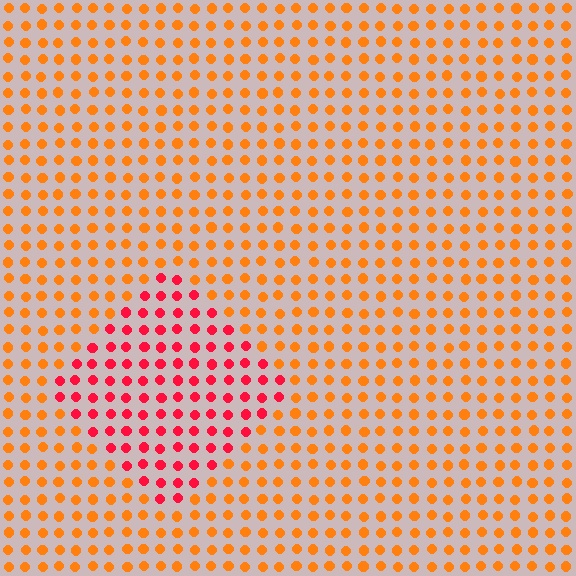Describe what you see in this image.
The image is filled with small orange elements in a uniform arrangement. A diamond-shaped region is visible where the elements are tinted to a slightly different hue, forming a subtle color boundary.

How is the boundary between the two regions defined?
The boundary is defined purely by a slight shift in hue (about 40 degrees). Spacing, size, and orientation are identical on both sides.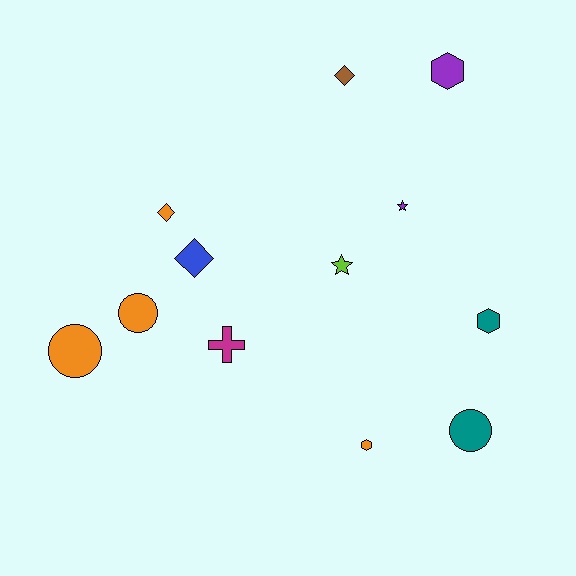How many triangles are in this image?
There are no triangles.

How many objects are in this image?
There are 12 objects.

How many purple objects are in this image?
There are 2 purple objects.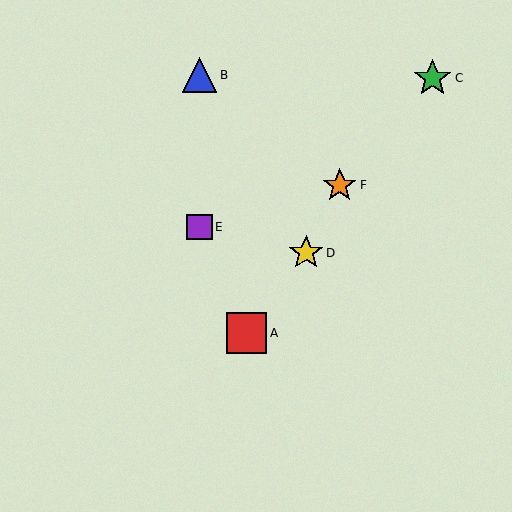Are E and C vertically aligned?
No, E is at x≈199 and C is at x≈433.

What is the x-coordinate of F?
Object F is at x≈340.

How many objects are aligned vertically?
2 objects (B, E) are aligned vertically.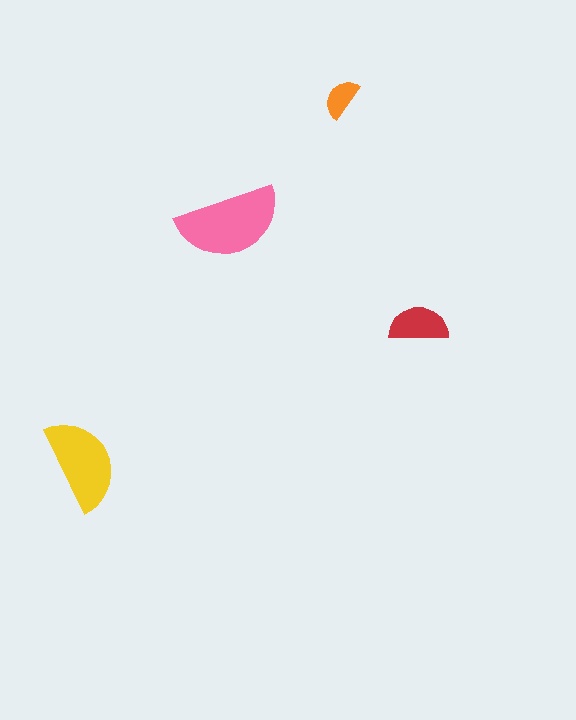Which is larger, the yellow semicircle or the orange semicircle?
The yellow one.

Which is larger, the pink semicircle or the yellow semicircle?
The pink one.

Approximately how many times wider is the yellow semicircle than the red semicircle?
About 1.5 times wider.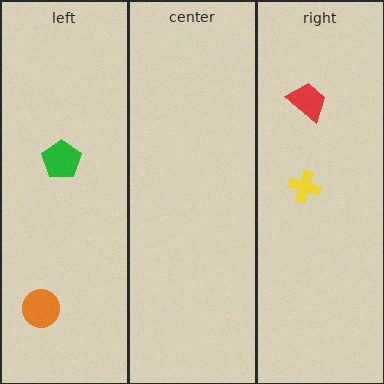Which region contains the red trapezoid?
The right region.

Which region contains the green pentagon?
The left region.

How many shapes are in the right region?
2.